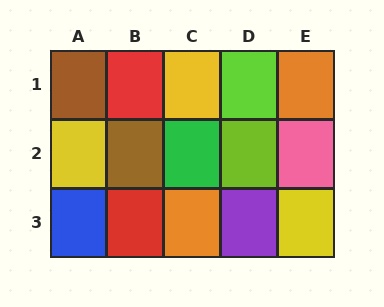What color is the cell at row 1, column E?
Orange.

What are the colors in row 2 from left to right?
Yellow, brown, green, lime, pink.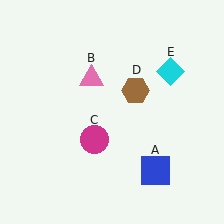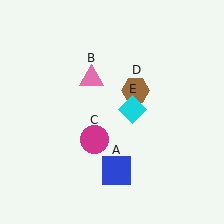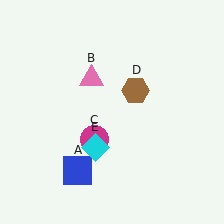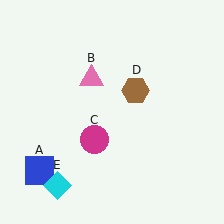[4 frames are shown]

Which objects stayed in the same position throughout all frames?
Pink triangle (object B) and magenta circle (object C) and brown hexagon (object D) remained stationary.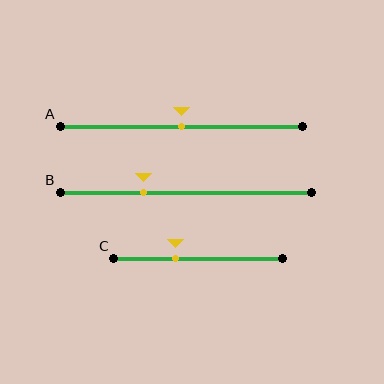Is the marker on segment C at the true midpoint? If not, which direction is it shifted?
No, the marker on segment C is shifted to the left by about 13% of the segment length.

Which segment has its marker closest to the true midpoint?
Segment A has its marker closest to the true midpoint.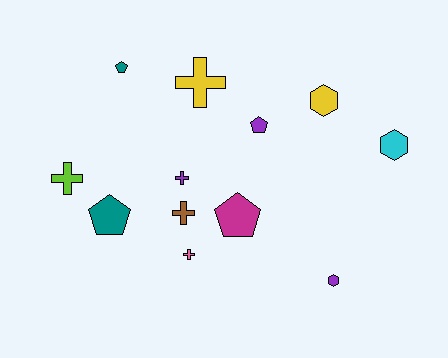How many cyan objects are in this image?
There is 1 cyan object.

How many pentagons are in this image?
There are 4 pentagons.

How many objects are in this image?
There are 12 objects.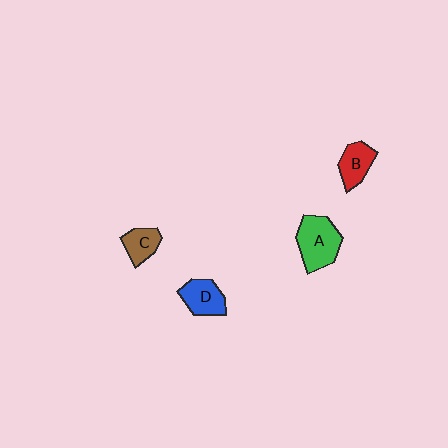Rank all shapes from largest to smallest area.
From largest to smallest: A (green), D (blue), B (red), C (brown).